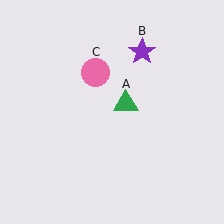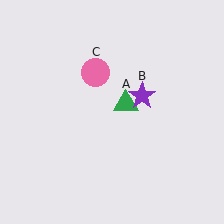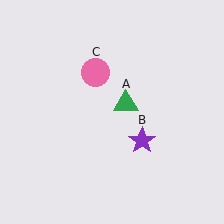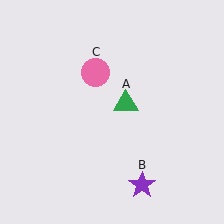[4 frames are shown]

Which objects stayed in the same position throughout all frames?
Green triangle (object A) and pink circle (object C) remained stationary.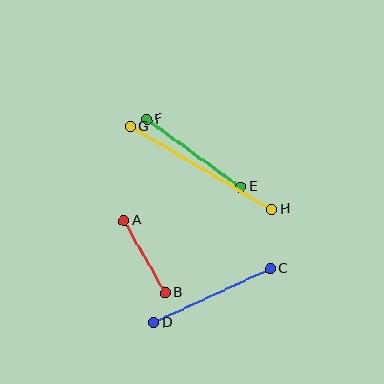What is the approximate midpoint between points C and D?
The midpoint is at approximately (212, 296) pixels.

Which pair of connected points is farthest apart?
Points G and H are farthest apart.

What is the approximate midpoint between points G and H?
The midpoint is at approximately (201, 168) pixels.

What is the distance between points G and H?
The distance is approximately 164 pixels.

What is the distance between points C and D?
The distance is approximately 128 pixels.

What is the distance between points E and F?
The distance is approximately 116 pixels.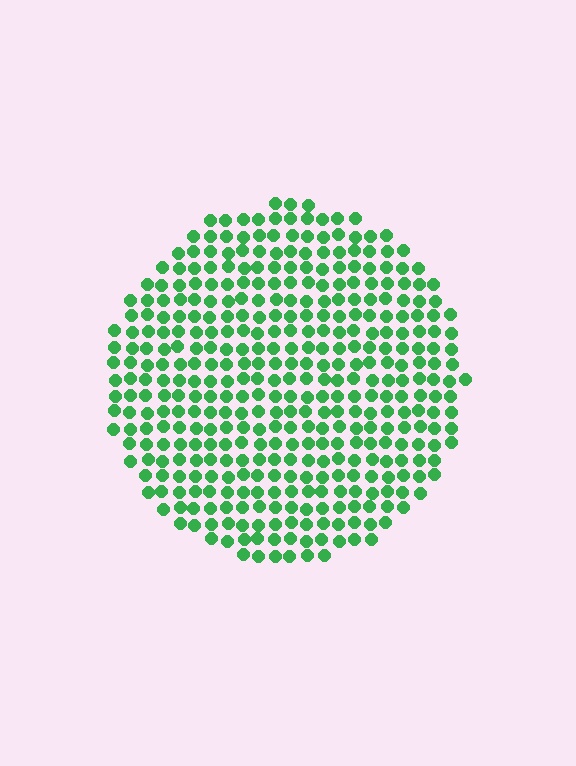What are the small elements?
The small elements are circles.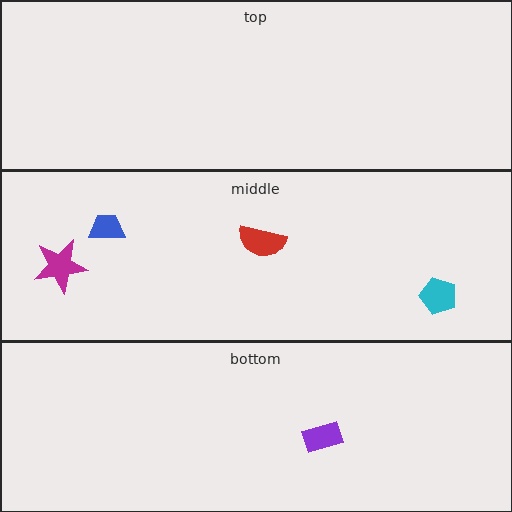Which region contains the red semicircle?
The middle region.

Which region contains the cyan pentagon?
The middle region.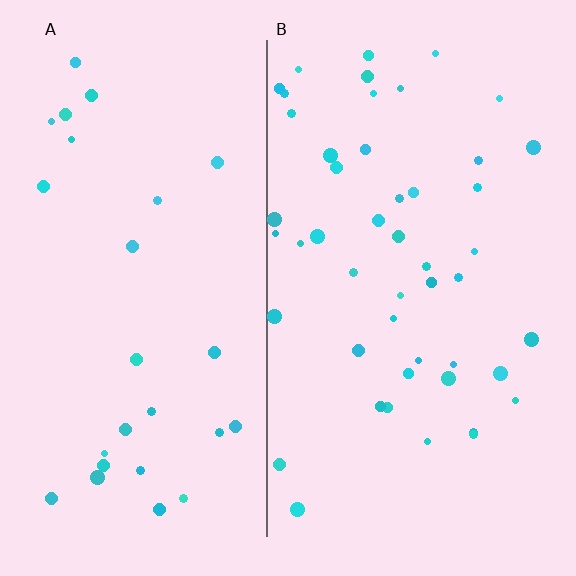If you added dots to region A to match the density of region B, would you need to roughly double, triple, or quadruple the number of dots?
Approximately double.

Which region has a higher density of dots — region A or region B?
B (the right).